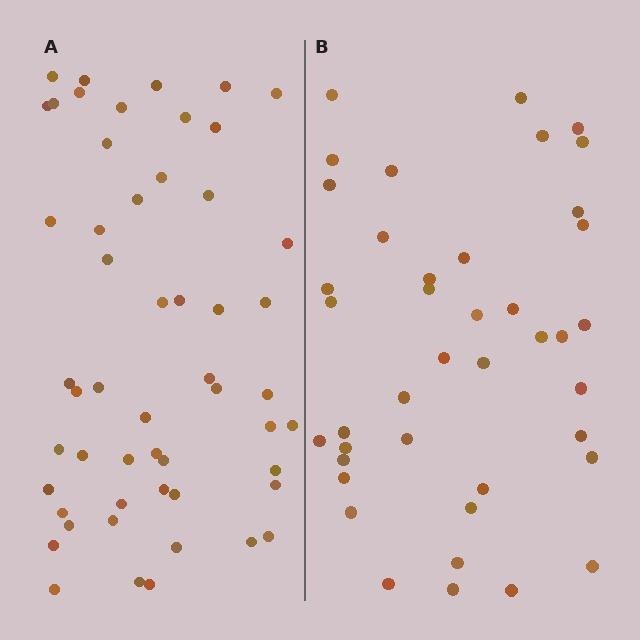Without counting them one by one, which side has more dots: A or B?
Region A (the left region) has more dots.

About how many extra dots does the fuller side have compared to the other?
Region A has roughly 12 or so more dots than region B.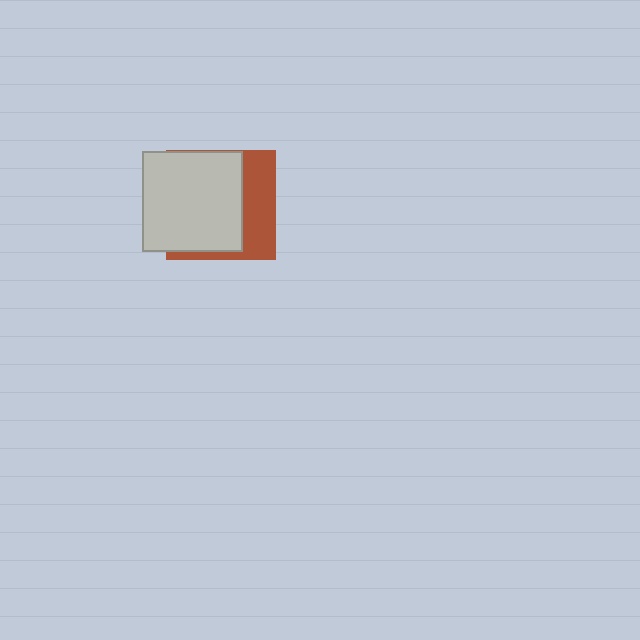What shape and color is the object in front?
The object in front is a light gray square.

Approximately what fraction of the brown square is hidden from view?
Roughly 64% of the brown square is hidden behind the light gray square.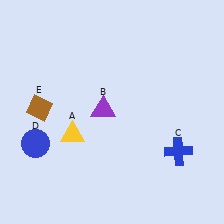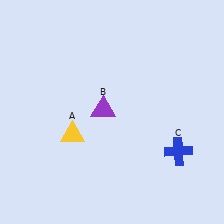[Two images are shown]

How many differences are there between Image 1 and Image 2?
There are 2 differences between the two images.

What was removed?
The brown diamond (E), the blue circle (D) were removed in Image 2.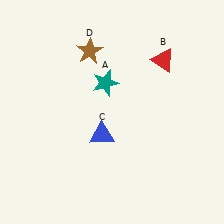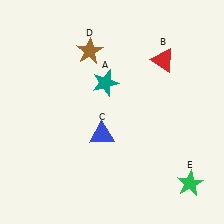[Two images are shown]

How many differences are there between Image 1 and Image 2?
There is 1 difference between the two images.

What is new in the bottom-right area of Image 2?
A green star (E) was added in the bottom-right area of Image 2.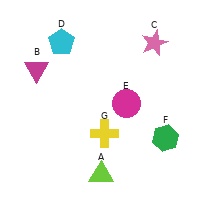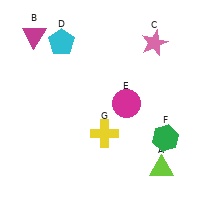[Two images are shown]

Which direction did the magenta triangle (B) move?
The magenta triangle (B) moved up.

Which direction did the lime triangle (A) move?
The lime triangle (A) moved right.